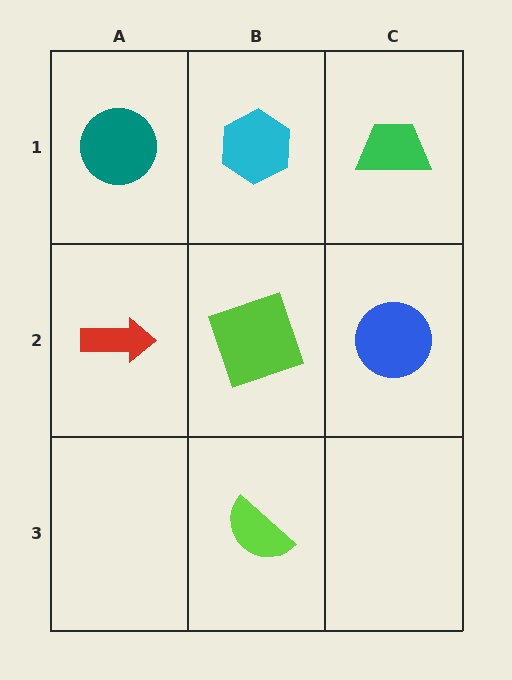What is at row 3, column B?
A lime semicircle.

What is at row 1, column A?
A teal circle.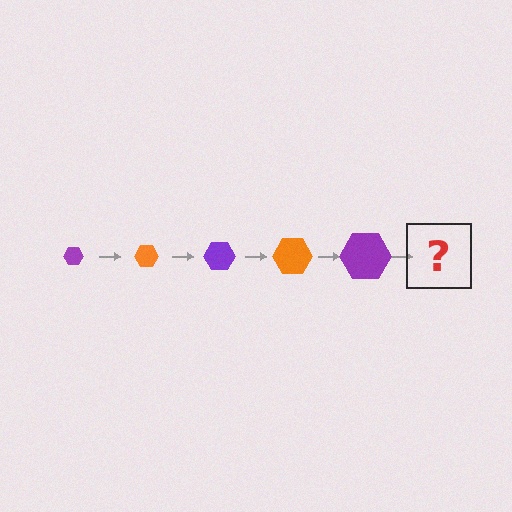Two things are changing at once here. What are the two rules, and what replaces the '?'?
The two rules are that the hexagon grows larger each step and the color cycles through purple and orange. The '?' should be an orange hexagon, larger than the previous one.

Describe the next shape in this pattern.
It should be an orange hexagon, larger than the previous one.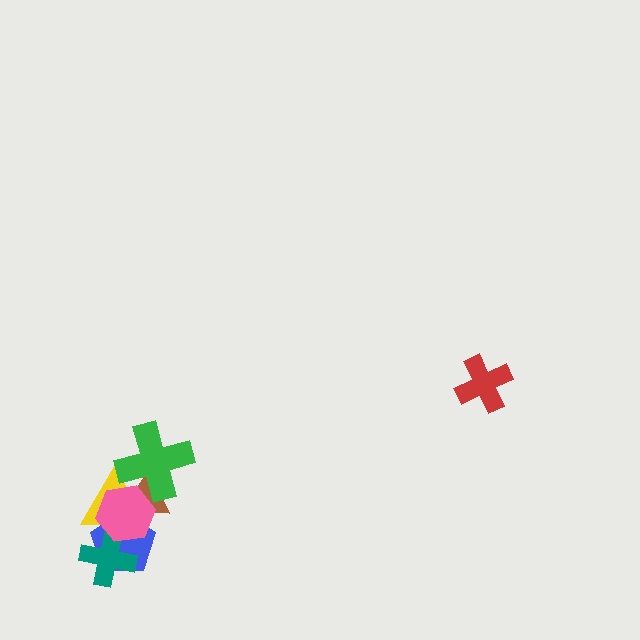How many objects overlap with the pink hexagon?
5 objects overlap with the pink hexagon.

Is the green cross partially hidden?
Yes, it is partially covered by another shape.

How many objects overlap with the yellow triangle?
5 objects overlap with the yellow triangle.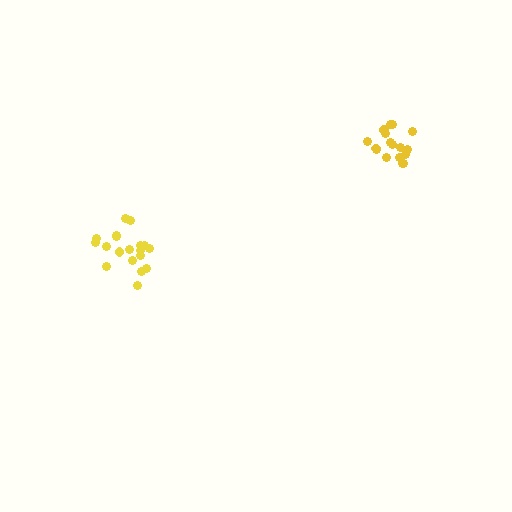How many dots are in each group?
Group 1: 19 dots, Group 2: 17 dots (36 total).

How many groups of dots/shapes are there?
There are 2 groups.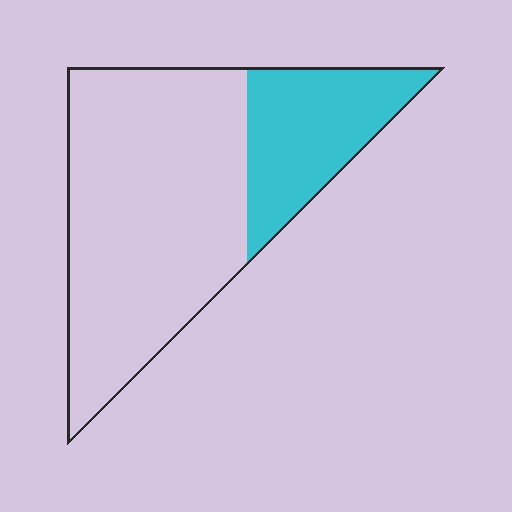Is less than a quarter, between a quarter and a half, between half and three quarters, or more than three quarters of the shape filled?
Between a quarter and a half.